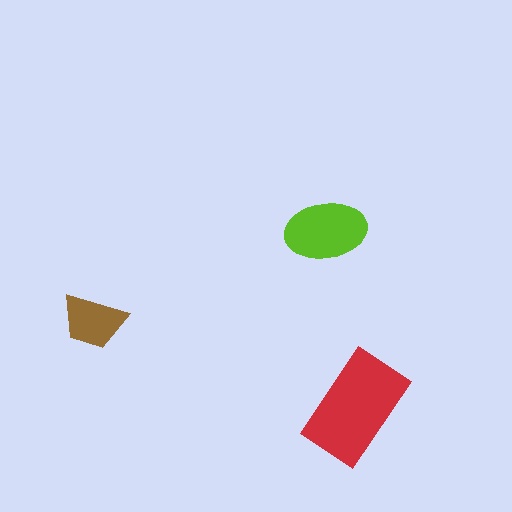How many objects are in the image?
There are 3 objects in the image.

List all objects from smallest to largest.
The brown trapezoid, the lime ellipse, the red rectangle.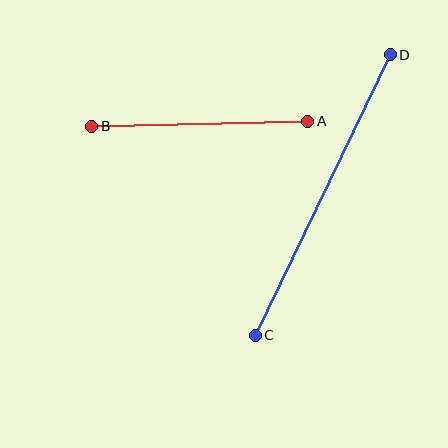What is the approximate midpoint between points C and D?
The midpoint is at approximately (323, 195) pixels.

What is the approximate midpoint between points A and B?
The midpoint is at approximately (200, 124) pixels.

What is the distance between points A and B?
The distance is approximately 216 pixels.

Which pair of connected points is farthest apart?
Points C and D are farthest apart.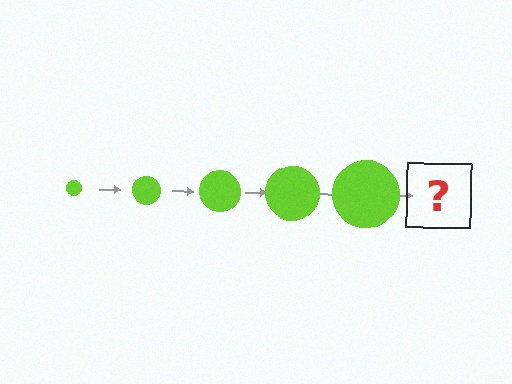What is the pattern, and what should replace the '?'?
The pattern is that the circle gets progressively larger each step. The '?' should be a lime circle, larger than the previous one.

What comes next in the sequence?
The next element should be a lime circle, larger than the previous one.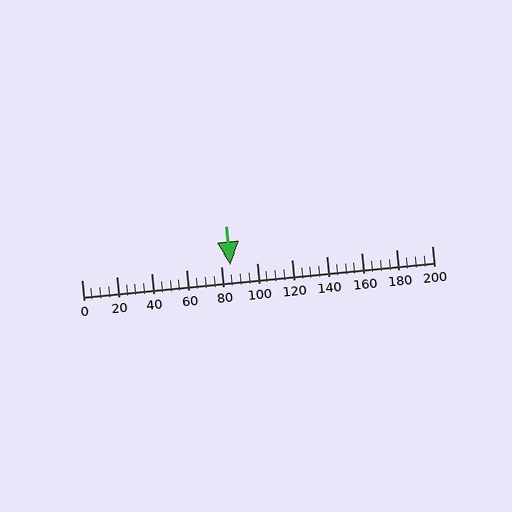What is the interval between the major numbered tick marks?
The major tick marks are spaced 20 units apart.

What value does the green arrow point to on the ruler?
The green arrow points to approximately 85.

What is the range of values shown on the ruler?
The ruler shows values from 0 to 200.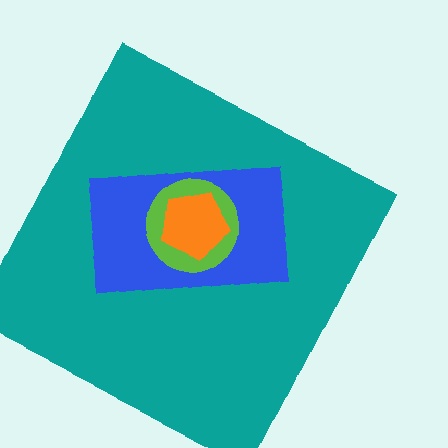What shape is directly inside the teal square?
The blue rectangle.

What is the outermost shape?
The teal square.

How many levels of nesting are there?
4.